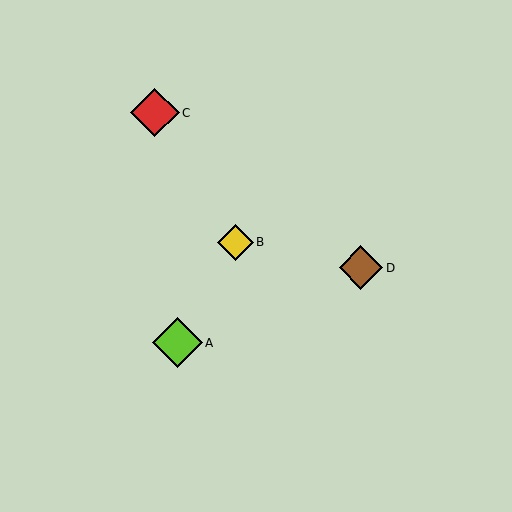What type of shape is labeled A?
Shape A is a lime diamond.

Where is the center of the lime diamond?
The center of the lime diamond is at (178, 343).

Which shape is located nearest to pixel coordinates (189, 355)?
The lime diamond (labeled A) at (178, 343) is nearest to that location.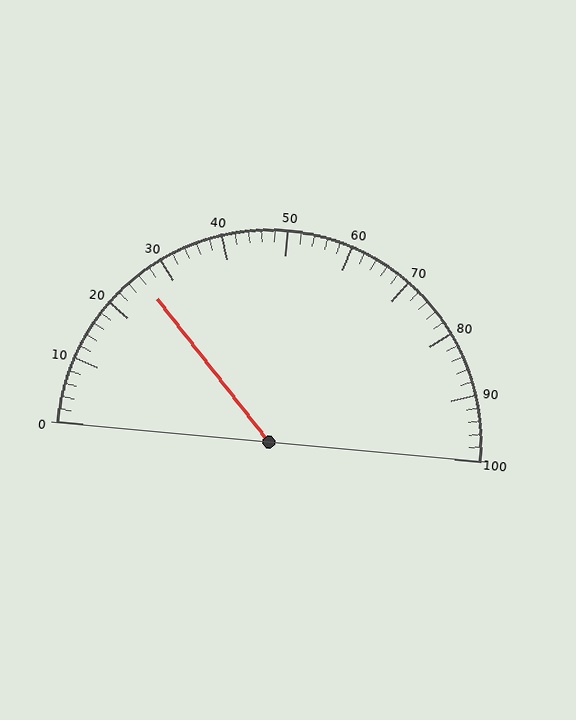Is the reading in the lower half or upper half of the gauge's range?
The reading is in the lower half of the range (0 to 100).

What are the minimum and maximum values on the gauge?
The gauge ranges from 0 to 100.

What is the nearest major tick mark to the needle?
The nearest major tick mark is 30.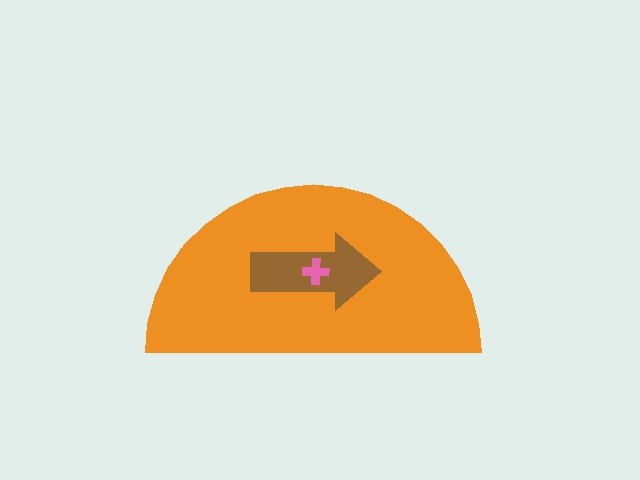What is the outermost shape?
The orange semicircle.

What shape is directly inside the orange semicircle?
The brown arrow.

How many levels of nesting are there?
3.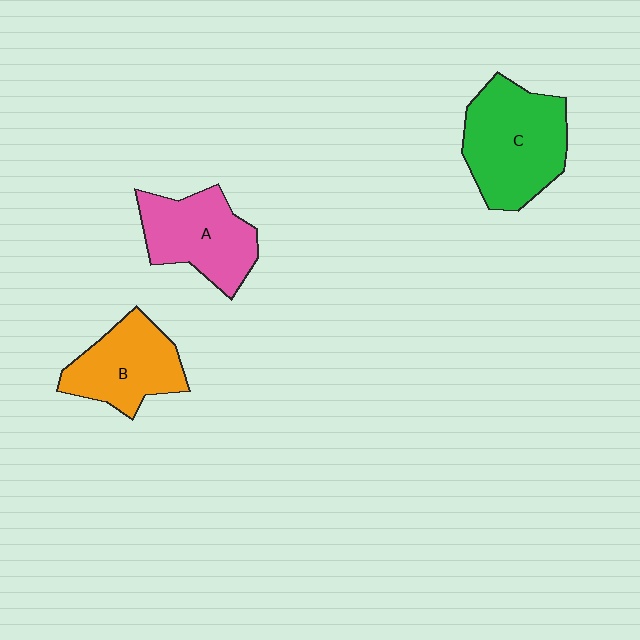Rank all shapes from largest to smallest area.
From largest to smallest: C (green), A (pink), B (orange).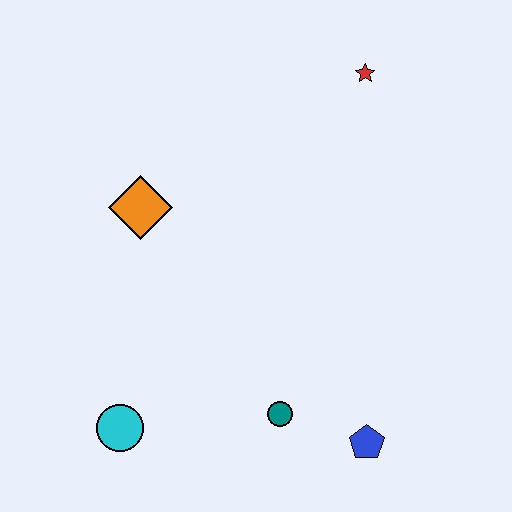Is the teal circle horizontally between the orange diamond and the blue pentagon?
Yes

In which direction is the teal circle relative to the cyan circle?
The teal circle is to the right of the cyan circle.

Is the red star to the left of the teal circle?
No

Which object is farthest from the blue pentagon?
The red star is farthest from the blue pentagon.